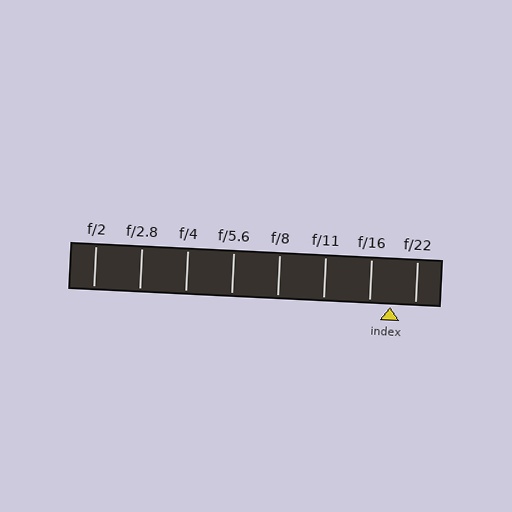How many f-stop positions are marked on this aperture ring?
There are 8 f-stop positions marked.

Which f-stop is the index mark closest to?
The index mark is closest to f/16.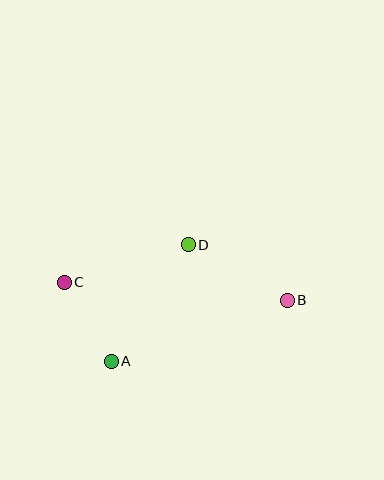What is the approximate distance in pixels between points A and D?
The distance between A and D is approximately 140 pixels.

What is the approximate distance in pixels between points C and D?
The distance between C and D is approximately 129 pixels.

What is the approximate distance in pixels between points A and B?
The distance between A and B is approximately 186 pixels.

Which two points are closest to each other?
Points A and C are closest to each other.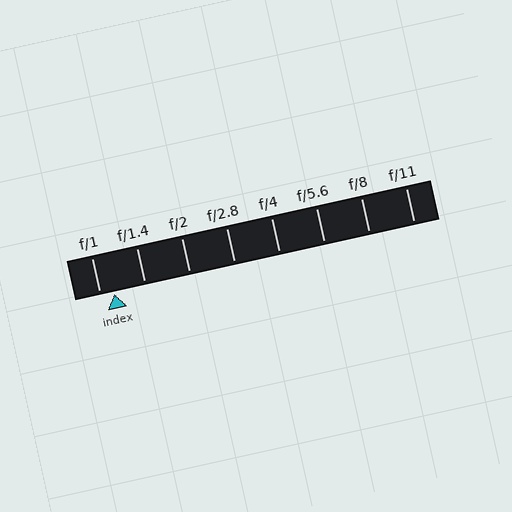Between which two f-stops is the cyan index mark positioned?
The index mark is between f/1 and f/1.4.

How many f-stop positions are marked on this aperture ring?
There are 8 f-stop positions marked.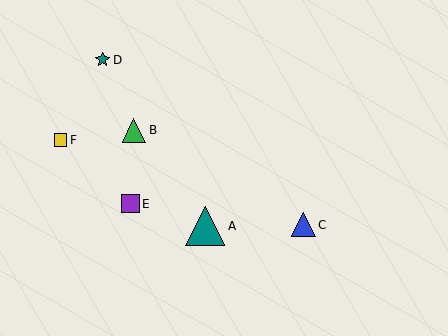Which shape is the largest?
The teal triangle (labeled A) is the largest.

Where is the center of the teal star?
The center of the teal star is at (102, 60).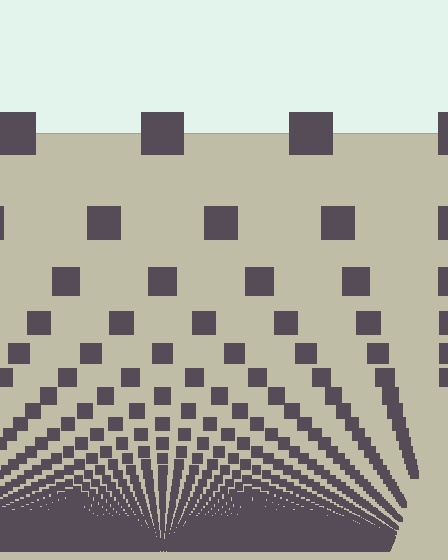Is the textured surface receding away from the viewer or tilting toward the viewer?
The surface appears to tilt toward the viewer. Texture elements get larger and sparser toward the top.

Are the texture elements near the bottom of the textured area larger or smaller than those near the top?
Smaller. The gradient is inverted — elements near the bottom are smaller and denser.